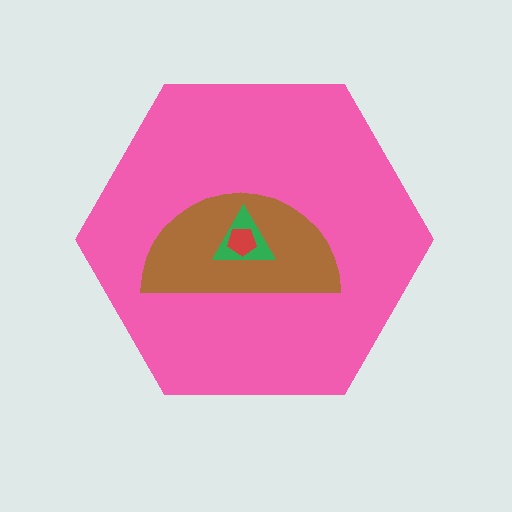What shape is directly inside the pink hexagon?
The brown semicircle.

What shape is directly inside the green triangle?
The red pentagon.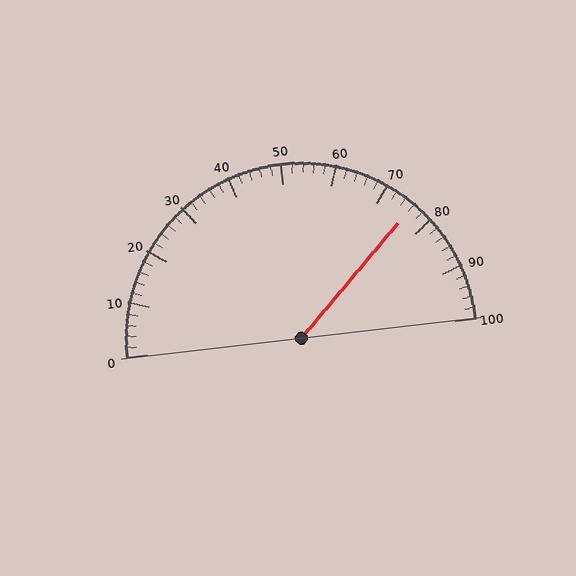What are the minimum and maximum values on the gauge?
The gauge ranges from 0 to 100.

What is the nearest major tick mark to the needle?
The nearest major tick mark is 80.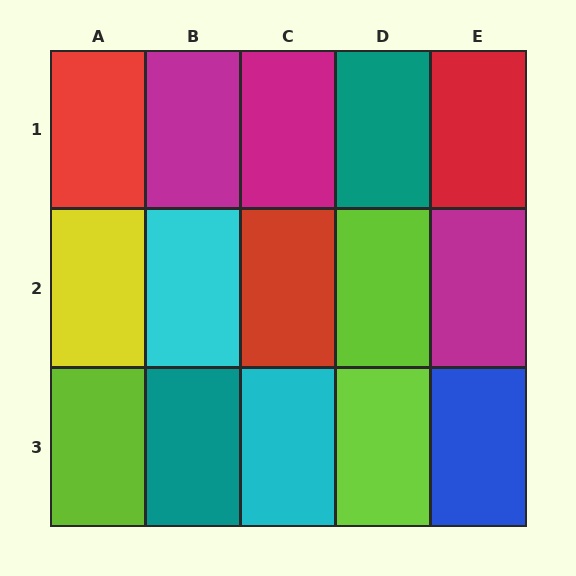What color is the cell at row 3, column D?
Lime.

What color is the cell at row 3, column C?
Cyan.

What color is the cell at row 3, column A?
Lime.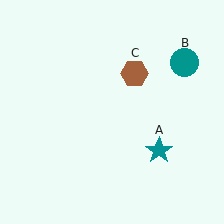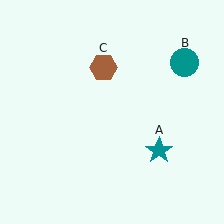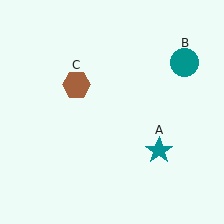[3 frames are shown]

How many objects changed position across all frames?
1 object changed position: brown hexagon (object C).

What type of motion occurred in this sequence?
The brown hexagon (object C) rotated counterclockwise around the center of the scene.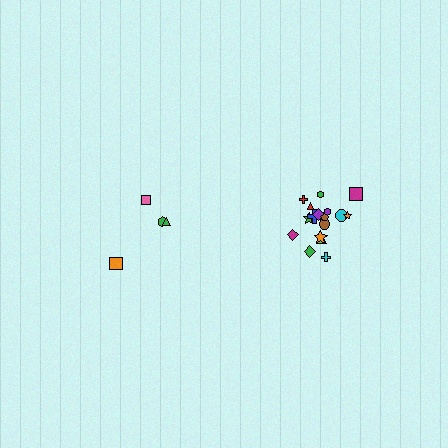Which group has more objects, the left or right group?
The right group.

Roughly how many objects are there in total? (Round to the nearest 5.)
Roughly 20 objects in total.